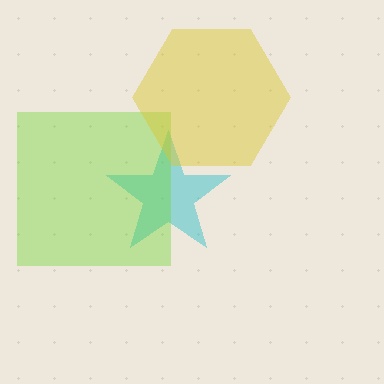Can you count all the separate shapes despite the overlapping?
Yes, there are 3 separate shapes.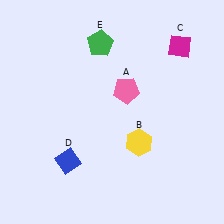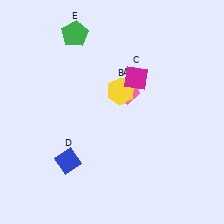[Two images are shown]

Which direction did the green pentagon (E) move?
The green pentagon (E) moved left.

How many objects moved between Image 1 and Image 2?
3 objects moved between the two images.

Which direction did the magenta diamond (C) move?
The magenta diamond (C) moved left.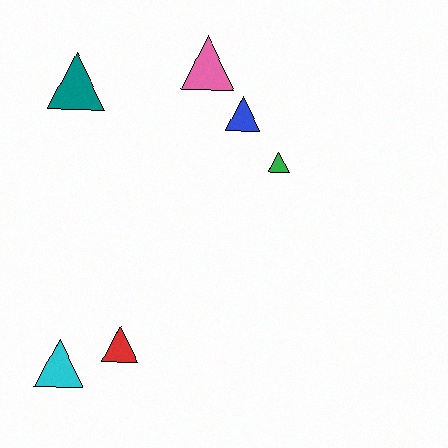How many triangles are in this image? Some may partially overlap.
There are 6 triangles.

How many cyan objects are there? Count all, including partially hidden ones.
There is 1 cyan object.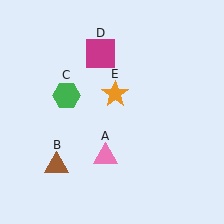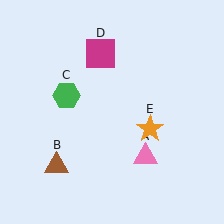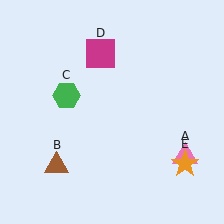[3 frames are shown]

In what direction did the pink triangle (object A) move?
The pink triangle (object A) moved right.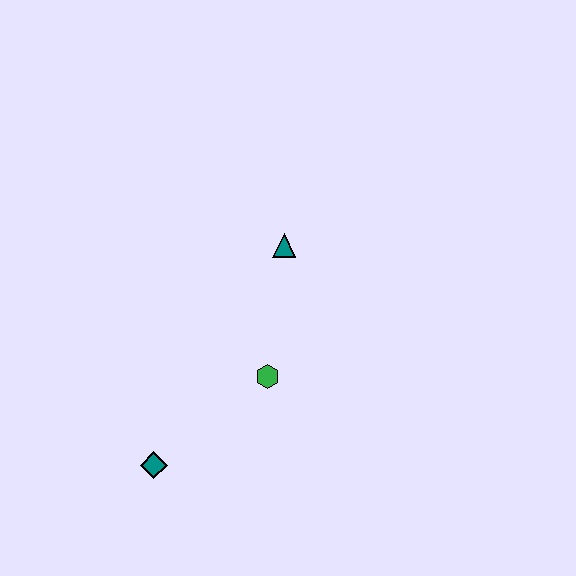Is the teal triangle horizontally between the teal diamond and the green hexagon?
No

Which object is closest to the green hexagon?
The teal triangle is closest to the green hexagon.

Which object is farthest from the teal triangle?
The teal diamond is farthest from the teal triangle.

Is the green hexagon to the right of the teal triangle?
No